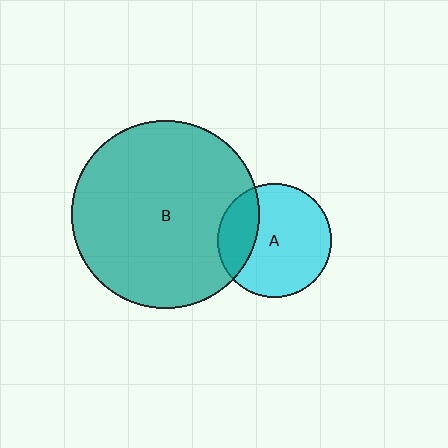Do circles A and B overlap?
Yes.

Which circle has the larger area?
Circle B (teal).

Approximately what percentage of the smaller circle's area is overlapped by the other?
Approximately 25%.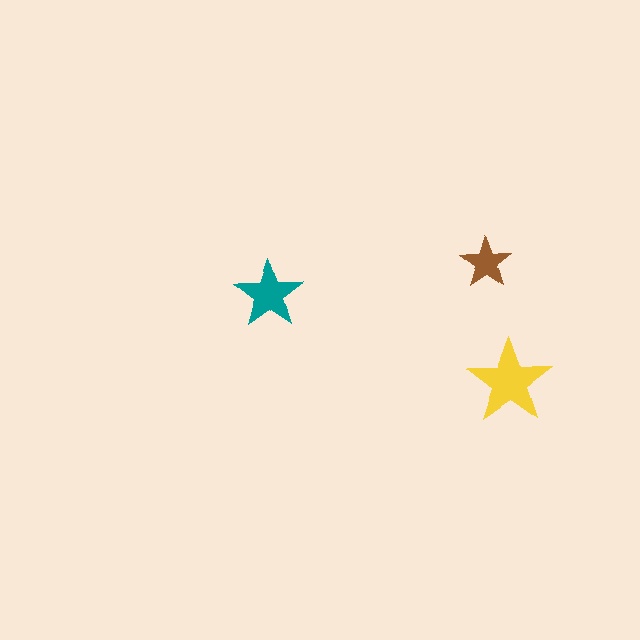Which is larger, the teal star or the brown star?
The teal one.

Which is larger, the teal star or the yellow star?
The yellow one.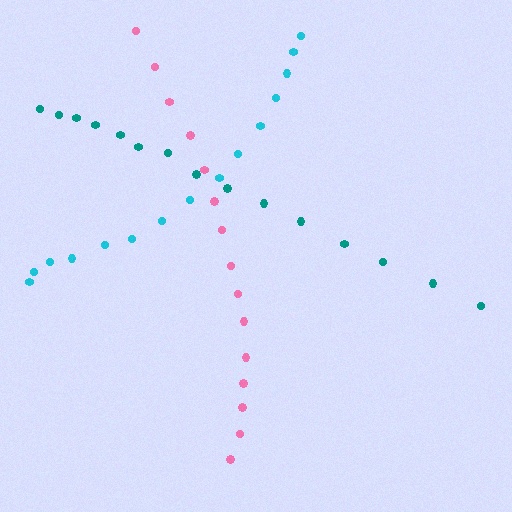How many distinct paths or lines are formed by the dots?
There are 3 distinct paths.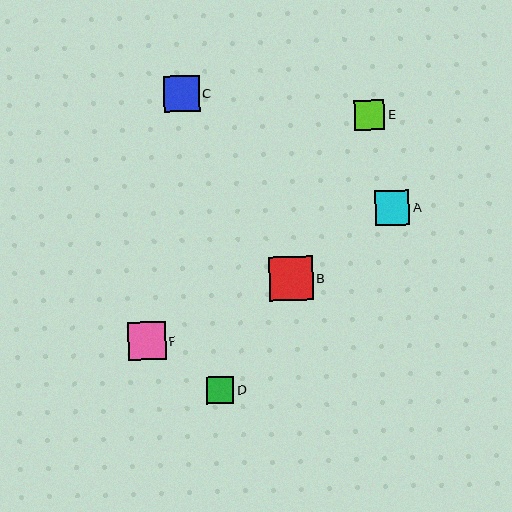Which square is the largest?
Square B is the largest with a size of approximately 44 pixels.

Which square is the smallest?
Square D is the smallest with a size of approximately 27 pixels.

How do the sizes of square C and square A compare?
Square C and square A are approximately the same size.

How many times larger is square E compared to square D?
Square E is approximately 1.1 times the size of square D.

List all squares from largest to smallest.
From largest to smallest: B, F, C, A, E, D.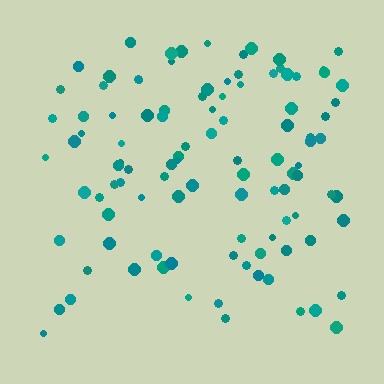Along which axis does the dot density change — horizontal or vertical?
Vertical.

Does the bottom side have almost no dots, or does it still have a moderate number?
Still a moderate number, just noticeably fewer than the top.